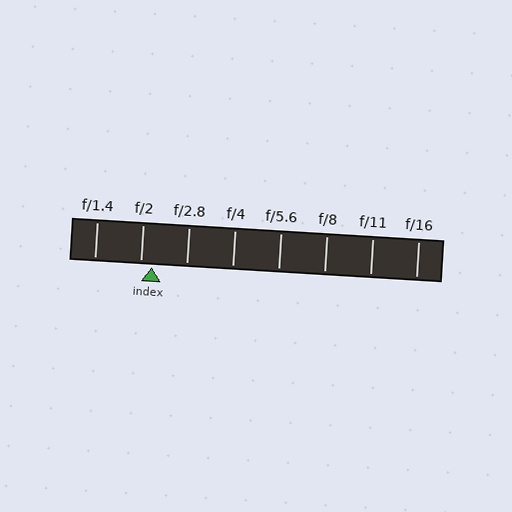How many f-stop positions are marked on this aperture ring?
There are 8 f-stop positions marked.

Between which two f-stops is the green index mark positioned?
The index mark is between f/2 and f/2.8.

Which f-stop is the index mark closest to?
The index mark is closest to f/2.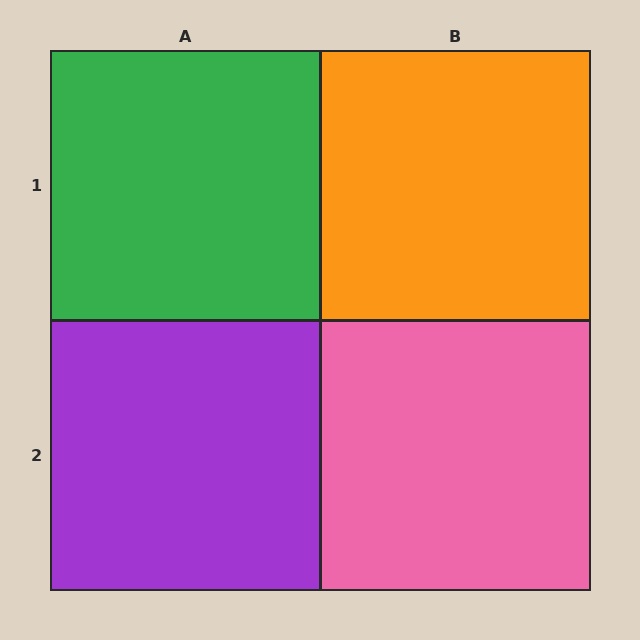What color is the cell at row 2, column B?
Pink.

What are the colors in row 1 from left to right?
Green, orange.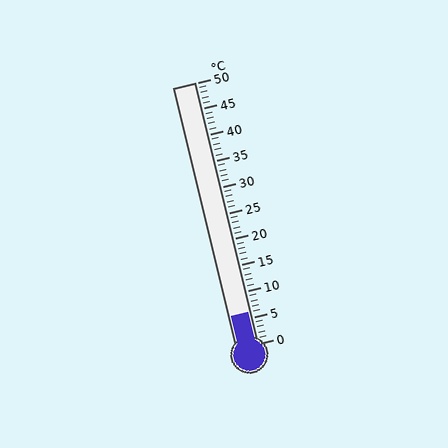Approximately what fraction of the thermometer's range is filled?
The thermometer is filled to approximately 10% of its range.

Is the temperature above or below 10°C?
The temperature is below 10°C.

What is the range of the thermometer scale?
The thermometer scale ranges from 0°C to 50°C.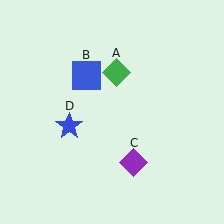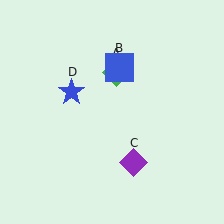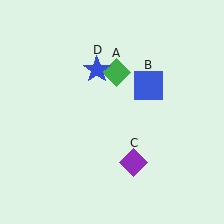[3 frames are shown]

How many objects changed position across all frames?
2 objects changed position: blue square (object B), blue star (object D).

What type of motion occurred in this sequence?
The blue square (object B), blue star (object D) rotated clockwise around the center of the scene.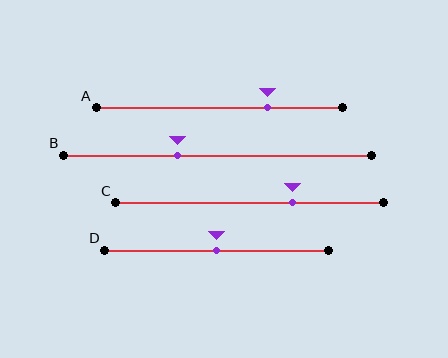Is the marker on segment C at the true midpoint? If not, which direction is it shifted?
No, the marker on segment C is shifted to the right by about 16% of the segment length.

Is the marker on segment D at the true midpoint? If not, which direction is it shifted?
Yes, the marker on segment D is at the true midpoint.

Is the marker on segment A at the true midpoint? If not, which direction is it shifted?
No, the marker on segment A is shifted to the right by about 19% of the segment length.